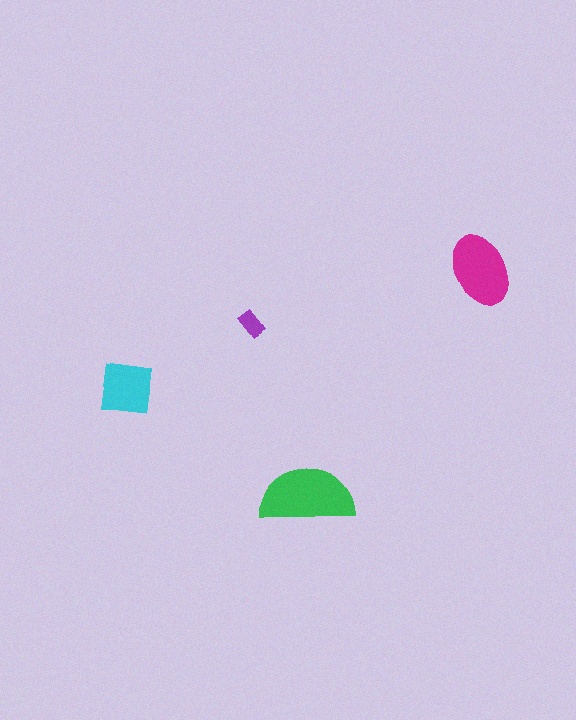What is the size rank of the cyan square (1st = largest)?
3rd.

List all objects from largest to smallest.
The green semicircle, the magenta ellipse, the cyan square, the purple rectangle.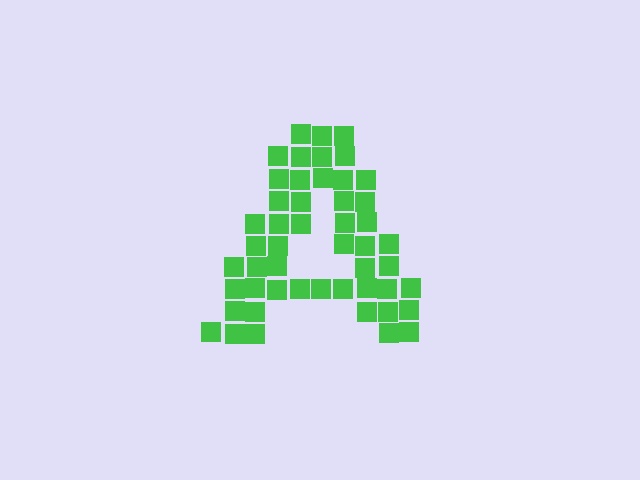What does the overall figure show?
The overall figure shows the letter A.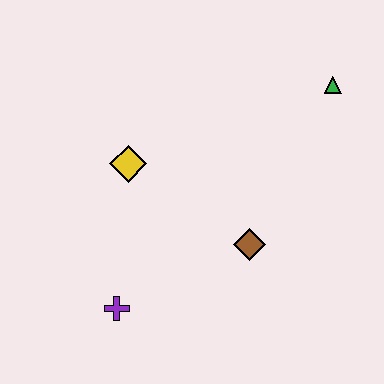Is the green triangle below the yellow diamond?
No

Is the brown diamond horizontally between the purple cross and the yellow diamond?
No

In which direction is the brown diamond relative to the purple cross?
The brown diamond is to the right of the purple cross.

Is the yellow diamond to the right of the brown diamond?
No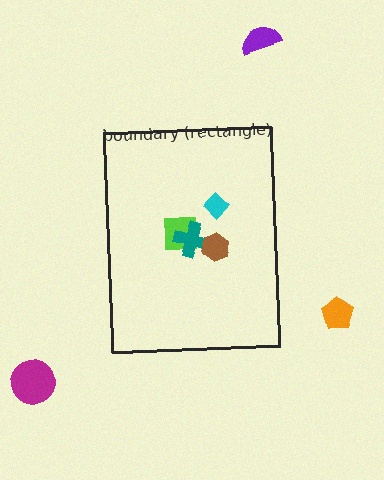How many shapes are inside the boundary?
4 inside, 3 outside.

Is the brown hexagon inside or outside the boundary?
Inside.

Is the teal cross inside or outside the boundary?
Inside.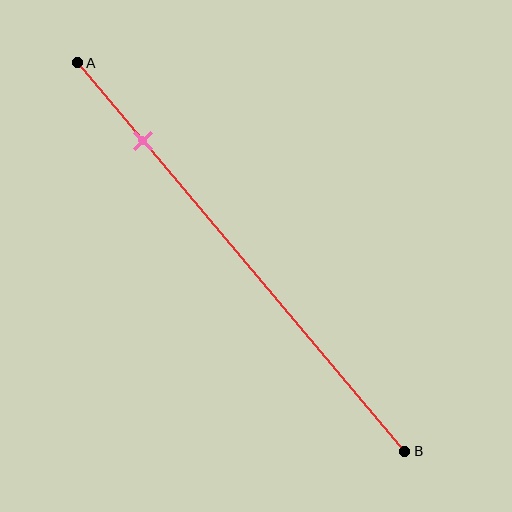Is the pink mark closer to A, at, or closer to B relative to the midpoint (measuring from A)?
The pink mark is closer to point A than the midpoint of segment AB.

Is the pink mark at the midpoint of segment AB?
No, the mark is at about 20% from A, not at the 50% midpoint.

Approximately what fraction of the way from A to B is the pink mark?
The pink mark is approximately 20% of the way from A to B.